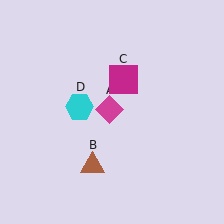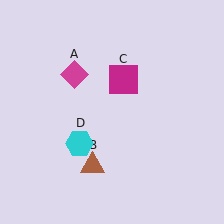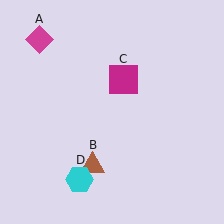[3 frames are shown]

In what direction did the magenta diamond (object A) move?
The magenta diamond (object A) moved up and to the left.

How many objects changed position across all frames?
2 objects changed position: magenta diamond (object A), cyan hexagon (object D).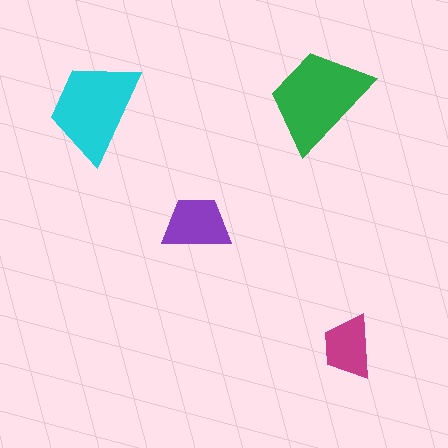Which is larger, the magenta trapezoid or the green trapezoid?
The green one.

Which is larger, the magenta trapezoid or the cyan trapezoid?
The cyan one.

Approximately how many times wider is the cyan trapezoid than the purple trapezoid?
About 1.5 times wider.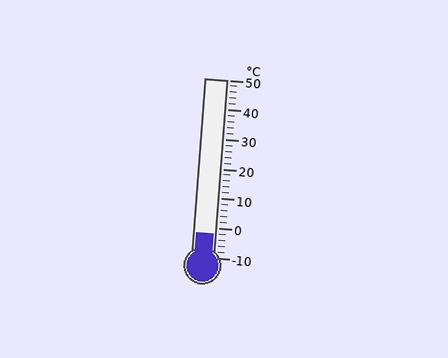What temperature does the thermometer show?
The thermometer shows approximately -2°C.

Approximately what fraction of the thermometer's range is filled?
The thermometer is filled to approximately 15% of its range.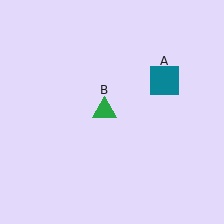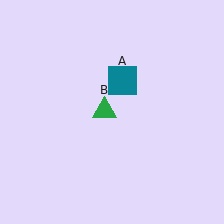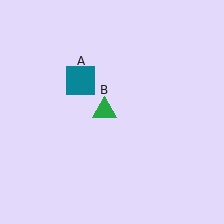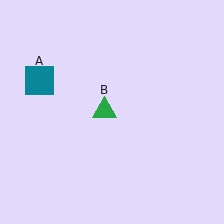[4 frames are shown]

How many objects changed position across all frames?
1 object changed position: teal square (object A).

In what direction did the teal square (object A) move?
The teal square (object A) moved left.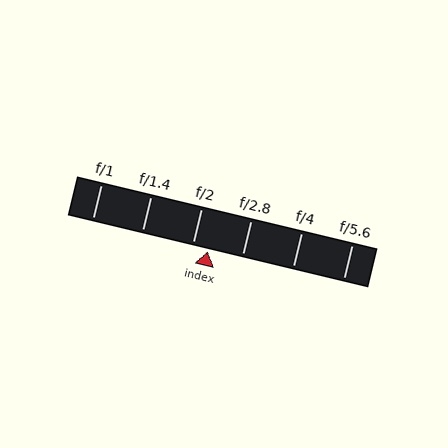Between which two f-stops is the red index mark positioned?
The index mark is between f/2 and f/2.8.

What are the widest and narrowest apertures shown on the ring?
The widest aperture shown is f/1 and the narrowest is f/5.6.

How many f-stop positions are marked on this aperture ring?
There are 6 f-stop positions marked.